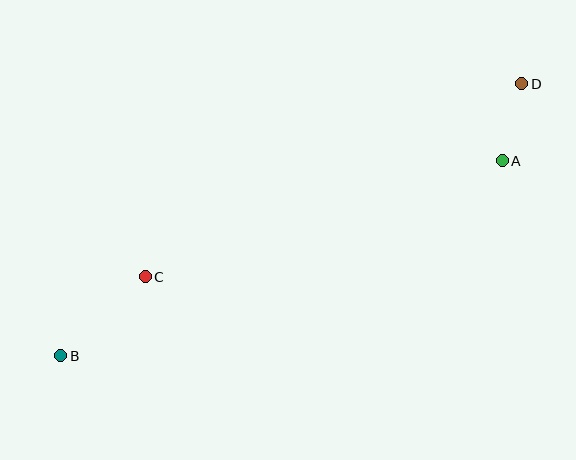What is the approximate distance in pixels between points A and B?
The distance between A and B is approximately 483 pixels.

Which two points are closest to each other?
Points A and D are closest to each other.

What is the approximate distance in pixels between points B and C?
The distance between B and C is approximately 116 pixels.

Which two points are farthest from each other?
Points B and D are farthest from each other.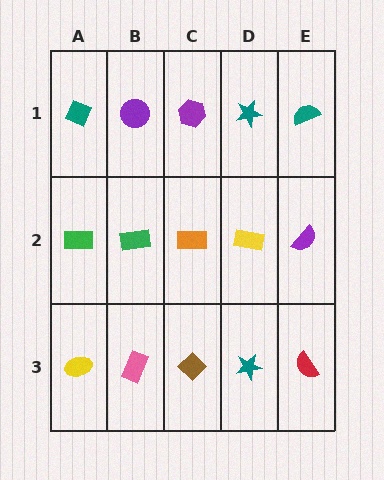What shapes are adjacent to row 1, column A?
A green rectangle (row 2, column A), a purple circle (row 1, column B).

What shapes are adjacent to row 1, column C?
An orange rectangle (row 2, column C), a purple circle (row 1, column B), a teal star (row 1, column D).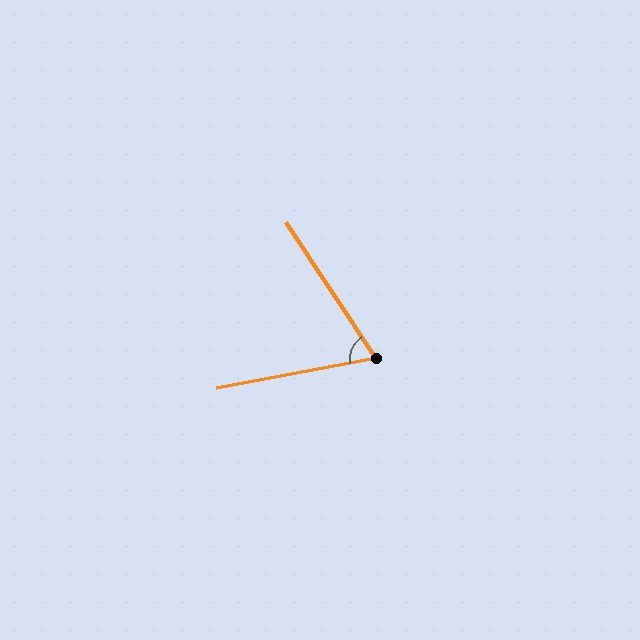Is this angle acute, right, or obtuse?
It is acute.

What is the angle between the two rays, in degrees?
Approximately 67 degrees.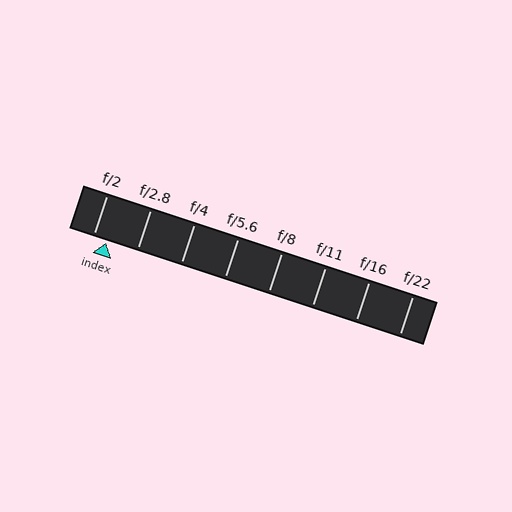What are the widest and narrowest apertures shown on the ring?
The widest aperture shown is f/2 and the narrowest is f/22.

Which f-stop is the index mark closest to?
The index mark is closest to f/2.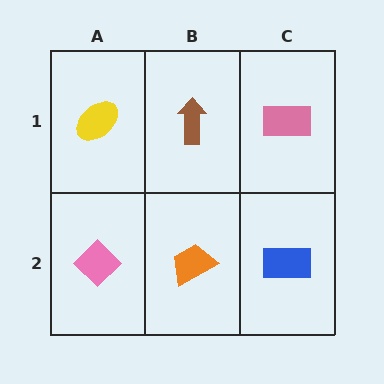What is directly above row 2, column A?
A yellow ellipse.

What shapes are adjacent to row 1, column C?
A blue rectangle (row 2, column C), a brown arrow (row 1, column B).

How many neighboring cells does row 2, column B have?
3.